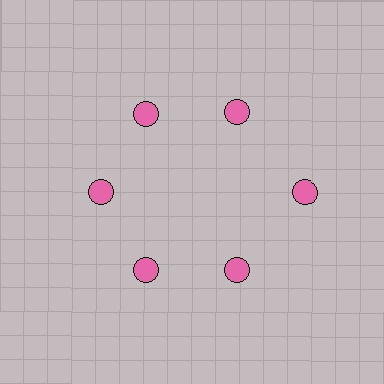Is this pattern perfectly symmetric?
No. The 6 pink circles are arranged in a ring, but one element near the 3 o'clock position is pushed outward from the center, breaking the 6-fold rotational symmetry.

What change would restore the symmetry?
The symmetry would be restored by moving it inward, back onto the ring so that all 6 circles sit at equal angles and equal distance from the center.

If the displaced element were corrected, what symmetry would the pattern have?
It would have 6-fold rotational symmetry — the pattern would map onto itself every 60 degrees.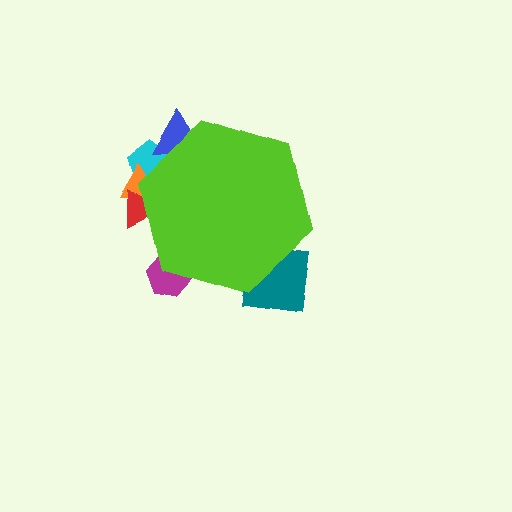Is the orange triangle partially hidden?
Yes, the orange triangle is partially hidden behind the lime hexagon.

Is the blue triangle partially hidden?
Yes, the blue triangle is partially hidden behind the lime hexagon.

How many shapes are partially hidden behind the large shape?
6 shapes are partially hidden.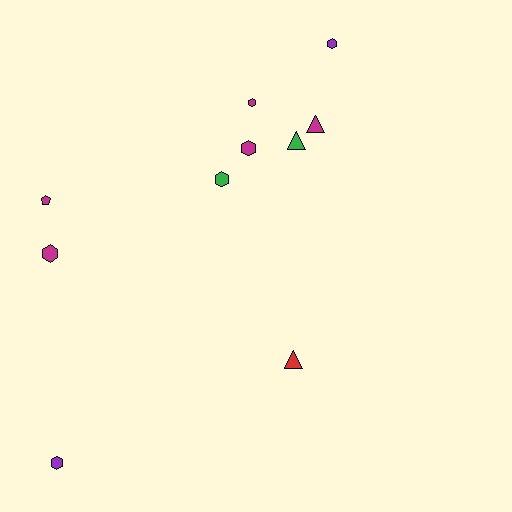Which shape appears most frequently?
Hexagon, with 6 objects.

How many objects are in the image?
There are 10 objects.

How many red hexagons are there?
There are no red hexagons.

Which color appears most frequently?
Magenta, with 5 objects.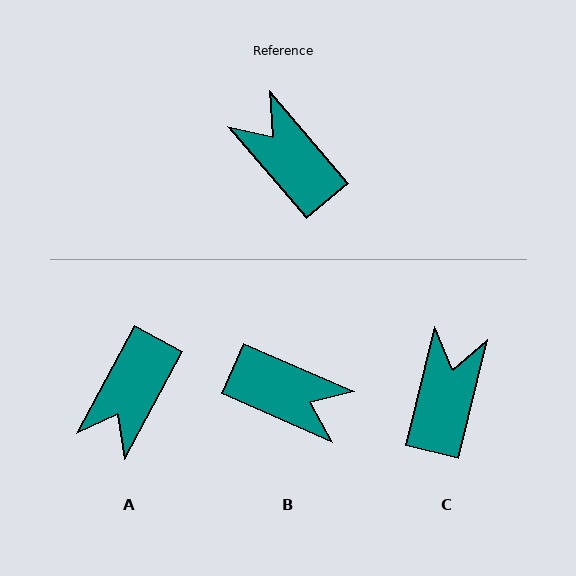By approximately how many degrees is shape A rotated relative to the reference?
Approximately 111 degrees counter-clockwise.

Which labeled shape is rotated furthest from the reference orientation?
B, about 154 degrees away.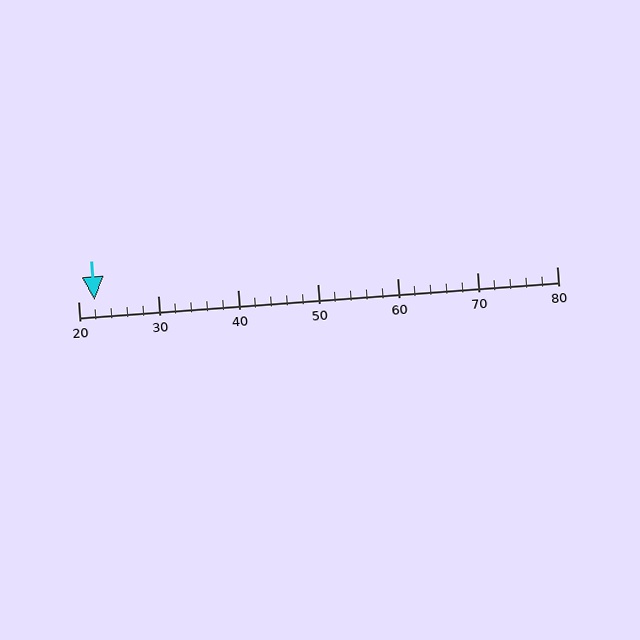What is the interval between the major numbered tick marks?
The major tick marks are spaced 10 units apart.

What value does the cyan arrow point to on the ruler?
The cyan arrow points to approximately 22.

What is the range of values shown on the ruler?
The ruler shows values from 20 to 80.